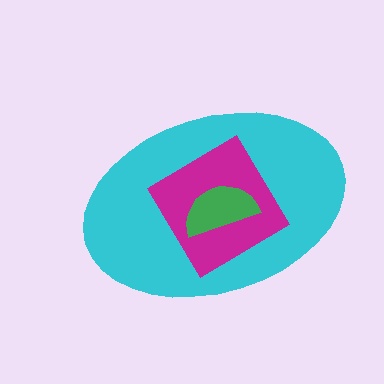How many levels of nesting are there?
3.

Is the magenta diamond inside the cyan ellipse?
Yes.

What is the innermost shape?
The green semicircle.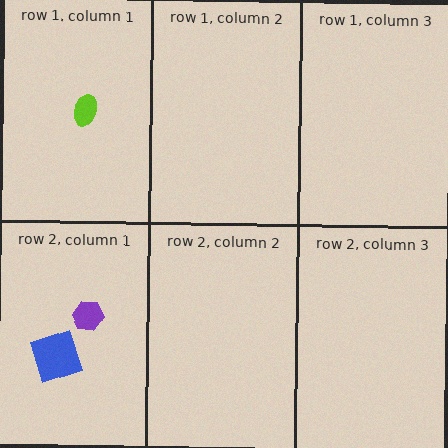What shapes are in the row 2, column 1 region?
The blue square, the purple hexagon.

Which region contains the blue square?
The row 2, column 1 region.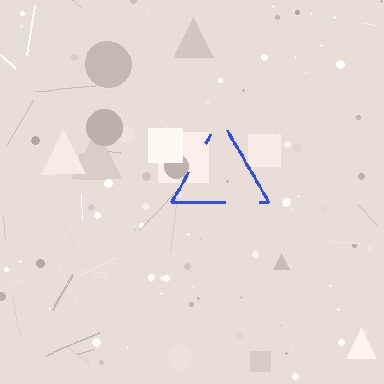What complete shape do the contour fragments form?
The contour fragments form a triangle.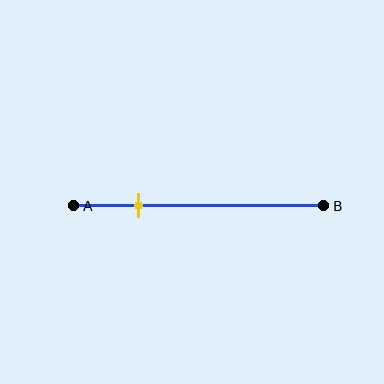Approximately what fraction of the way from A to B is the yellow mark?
The yellow mark is approximately 25% of the way from A to B.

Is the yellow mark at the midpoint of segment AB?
No, the mark is at about 25% from A, not at the 50% midpoint.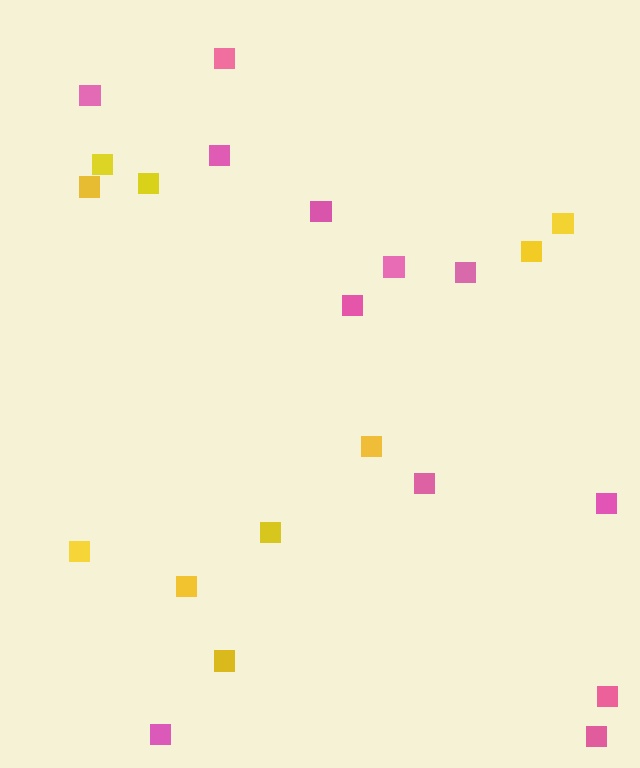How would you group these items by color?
There are 2 groups: one group of pink squares (12) and one group of yellow squares (10).